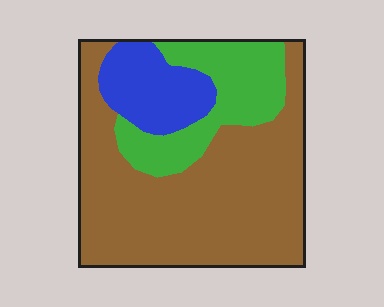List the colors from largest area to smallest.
From largest to smallest: brown, green, blue.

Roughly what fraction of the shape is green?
Green takes up less than a quarter of the shape.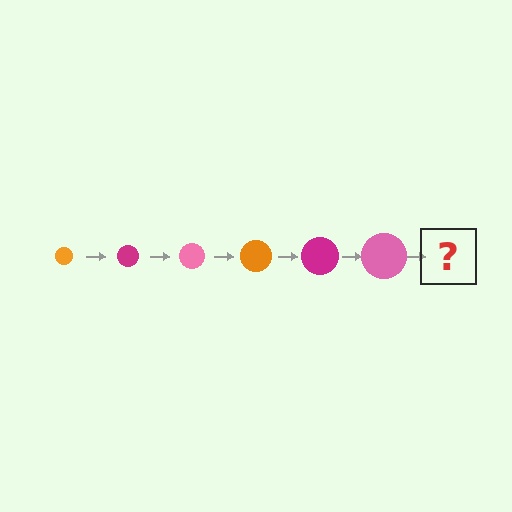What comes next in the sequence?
The next element should be an orange circle, larger than the previous one.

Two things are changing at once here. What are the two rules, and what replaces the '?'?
The two rules are that the circle grows larger each step and the color cycles through orange, magenta, and pink. The '?' should be an orange circle, larger than the previous one.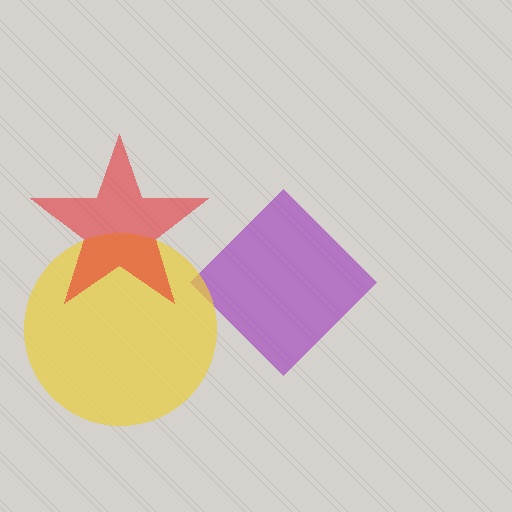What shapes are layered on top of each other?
The layered shapes are: a purple diamond, a yellow circle, a red star.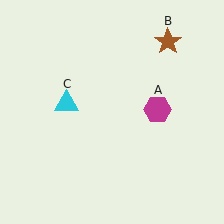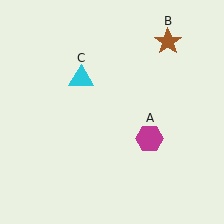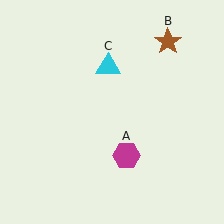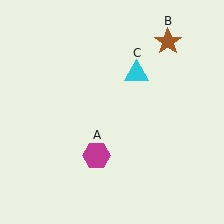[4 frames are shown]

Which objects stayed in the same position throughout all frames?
Brown star (object B) remained stationary.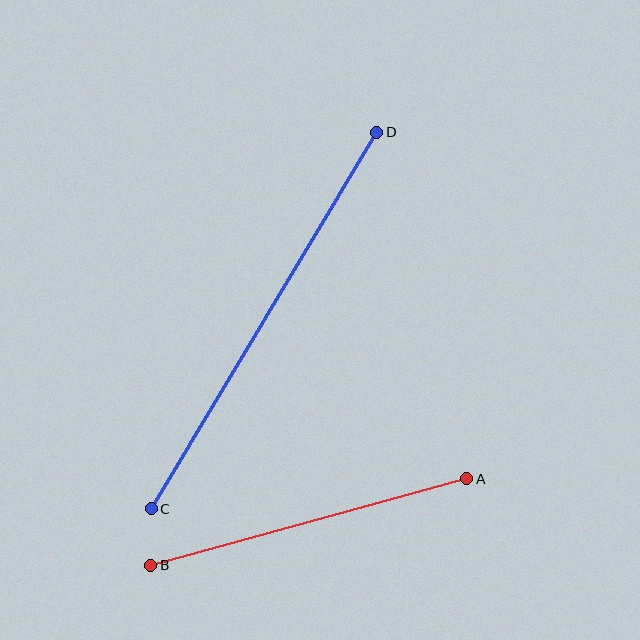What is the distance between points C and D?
The distance is approximately 439 pixels.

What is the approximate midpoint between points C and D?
The midpoint is at approximately (264, 321) pixels.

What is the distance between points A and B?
The distance is approximately 327 pixels.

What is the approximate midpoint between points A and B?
The midpoint is at approximately (309, 522) pixels.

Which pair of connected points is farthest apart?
Points C and D are farthest apart.